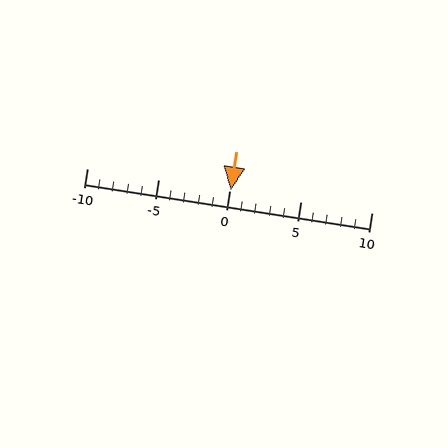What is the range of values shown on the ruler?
The ruler shows values from -10 to 10.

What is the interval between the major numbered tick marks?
The major tick marks are spaced 5 units apart.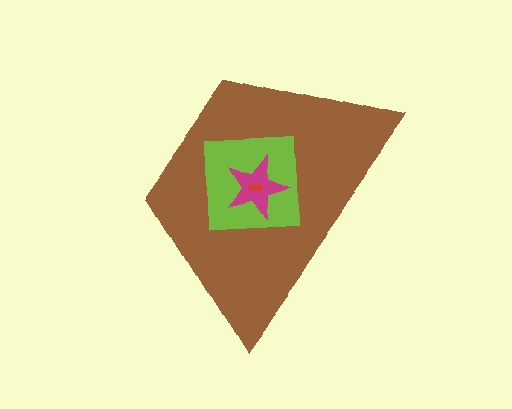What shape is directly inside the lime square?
The magenta star.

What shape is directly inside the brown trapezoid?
The lime square.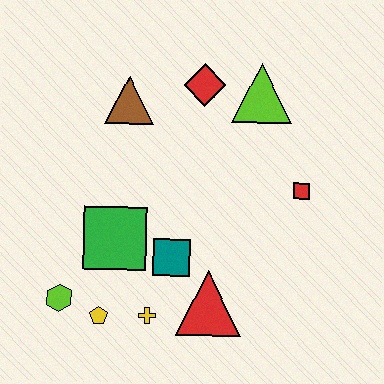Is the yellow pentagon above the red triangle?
No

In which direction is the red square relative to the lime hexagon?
The red square is to the right of the lime hexagon.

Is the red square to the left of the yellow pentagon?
No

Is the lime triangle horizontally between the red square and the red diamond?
Yes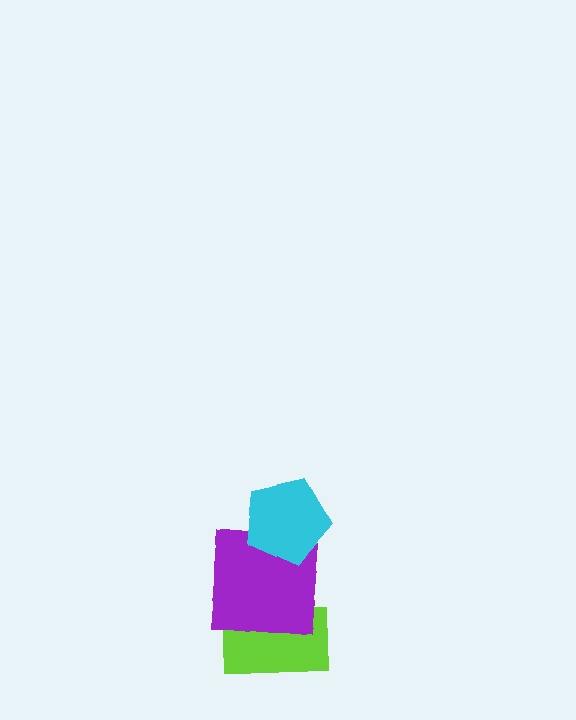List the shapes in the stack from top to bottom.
From top to bottom: the cyan pentagon, the purple square, the lime rectangle.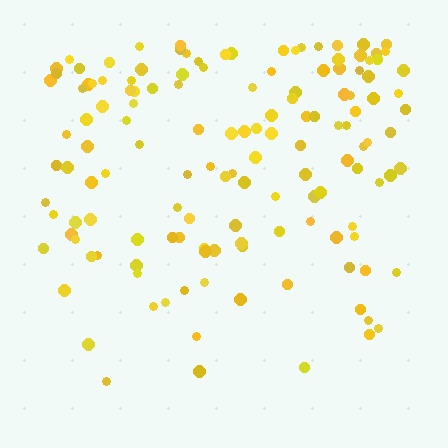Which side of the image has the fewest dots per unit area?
The bottom.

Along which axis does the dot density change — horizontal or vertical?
Vertical.